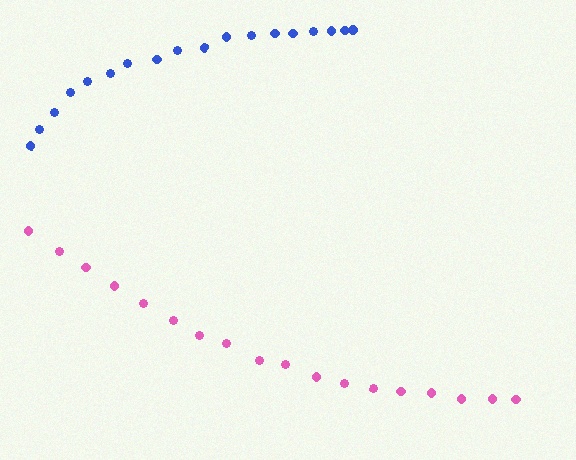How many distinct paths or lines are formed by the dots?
There are 2 distinct paths.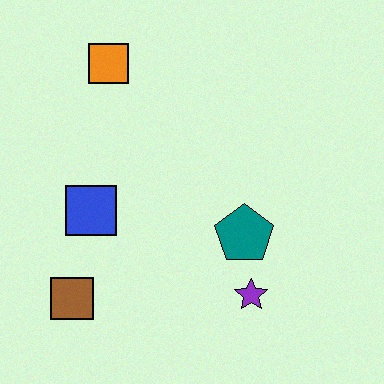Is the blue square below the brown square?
No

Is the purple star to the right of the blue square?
Yes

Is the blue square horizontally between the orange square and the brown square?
Yes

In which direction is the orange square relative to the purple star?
The orange square is above the purple star.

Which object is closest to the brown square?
The blue square is closest to the brown square.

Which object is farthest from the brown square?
The orange square is farthest from the brown square.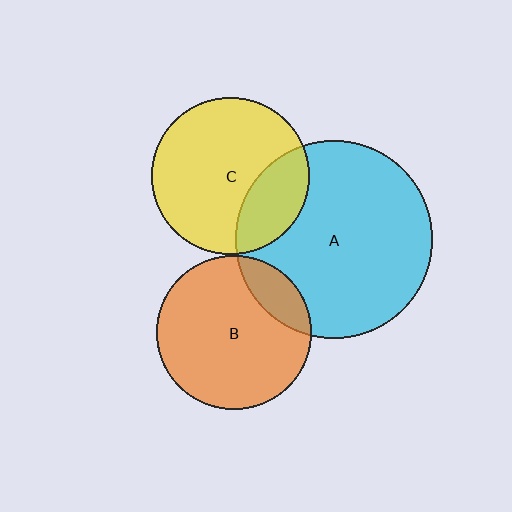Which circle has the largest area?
Circle A (cyan).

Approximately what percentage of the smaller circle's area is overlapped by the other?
Approximately 15%.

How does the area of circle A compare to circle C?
Approximately 1.6 times.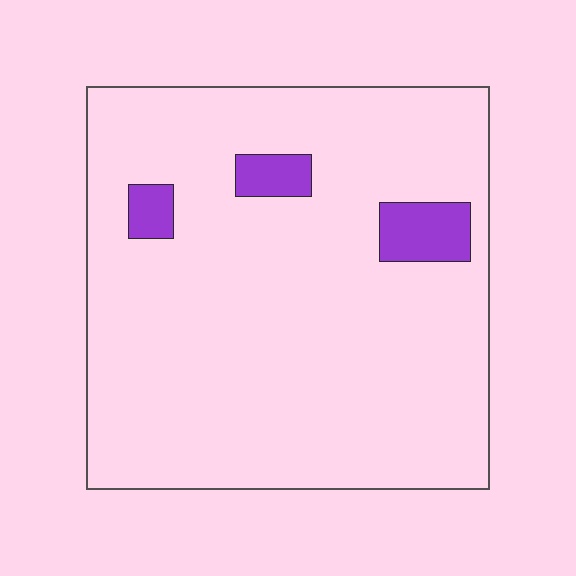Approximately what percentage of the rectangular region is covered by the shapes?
Approximately 5%.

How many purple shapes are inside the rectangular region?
3.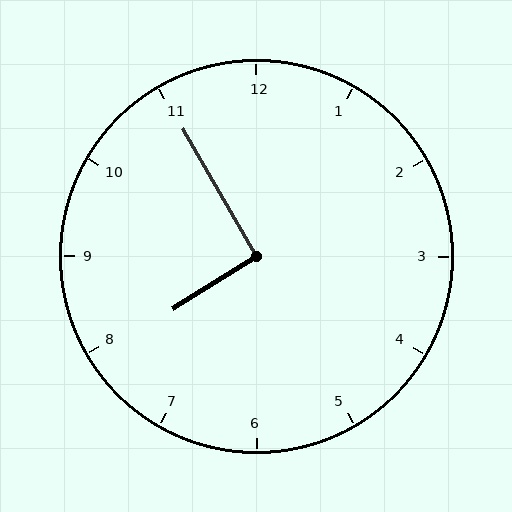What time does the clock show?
7:55.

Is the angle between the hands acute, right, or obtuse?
It is right.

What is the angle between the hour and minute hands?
Approximately 92 degrees.